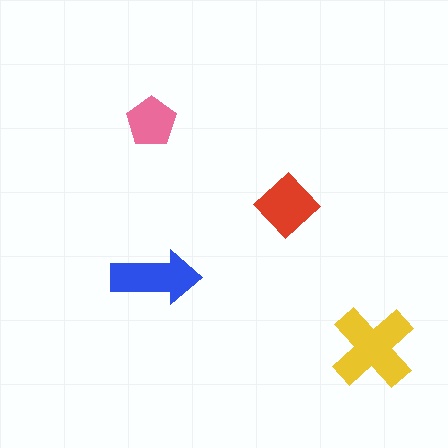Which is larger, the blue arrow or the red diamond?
The blue arrow.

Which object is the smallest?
The pink pentagon.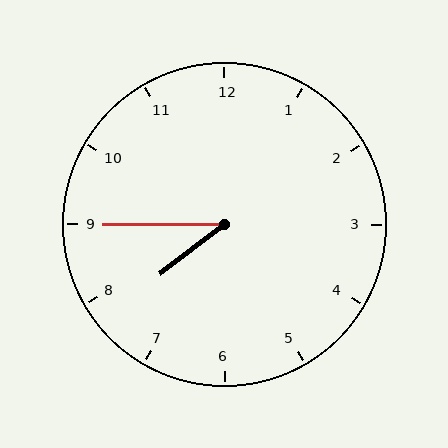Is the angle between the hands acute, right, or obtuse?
It is acute.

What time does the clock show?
7:45.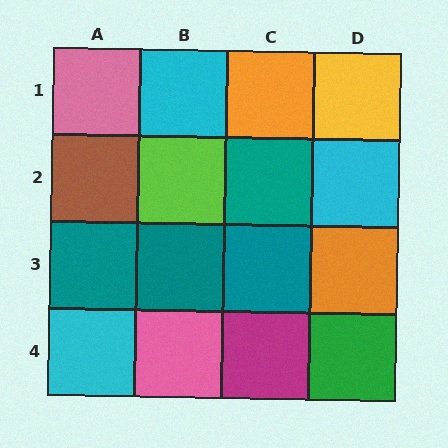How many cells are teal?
4 cells are teal.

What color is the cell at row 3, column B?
Teal.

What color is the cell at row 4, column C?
Magenta.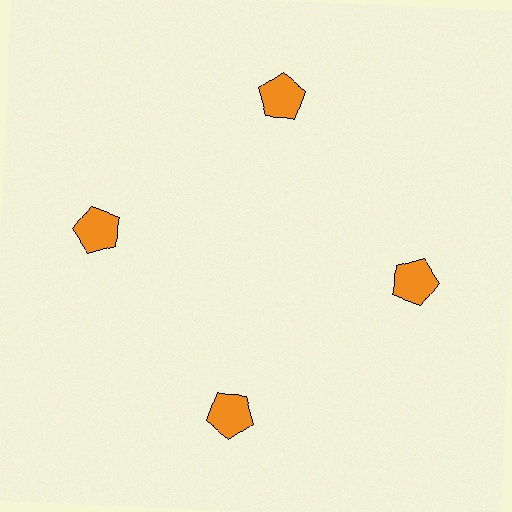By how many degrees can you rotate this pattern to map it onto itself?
The pattern maps onto itself every 90 degrees of rotation.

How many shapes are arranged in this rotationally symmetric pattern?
There are 4 shapes, arranged in 4 groups of 1.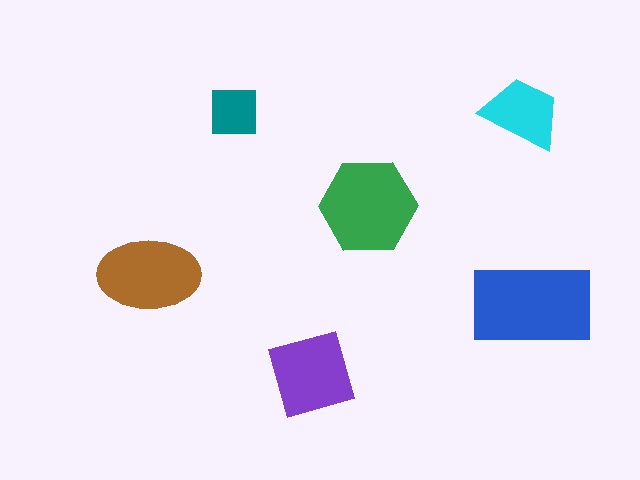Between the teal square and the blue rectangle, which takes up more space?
The blue rectangle.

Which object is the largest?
The blue rectangle.